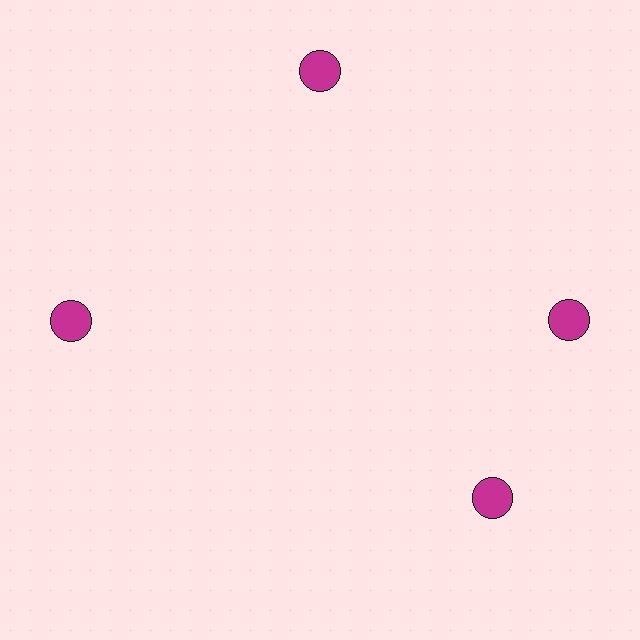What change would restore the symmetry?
The symmetry would be restored by rotating it back into even spacing with its neighbors so that all 4 circles sit at equal angles and equal distance from the center.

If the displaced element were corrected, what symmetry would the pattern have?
It would have 4-fold rotational symmetry — the pattern would map onto itself every 90 degrees.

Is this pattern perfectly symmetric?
No. The 4 magenta circles are arranged in a ring, but one element near the 6 o'clock position is rotated out of alignment along the ring, breaking the 4-fold rotational symmetry.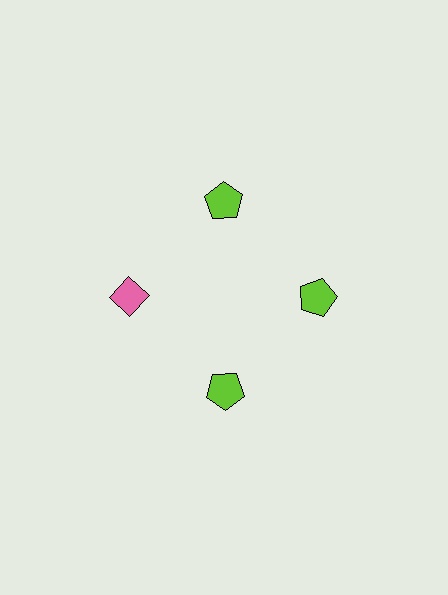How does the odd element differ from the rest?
It differs in both color (pink instead of lime) and shape (diamond instead of pentagon).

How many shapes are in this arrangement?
There are 4 shapes arranged in a ring pattern.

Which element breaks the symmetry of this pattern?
The pink diamond at roughly the 9 o'clock position breaks the symmetry. All other shapes are lime pentagons.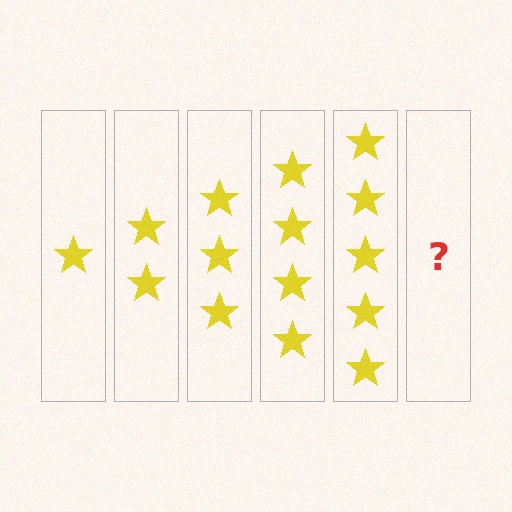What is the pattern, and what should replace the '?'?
The pattern is that each step adds one more star. The '?' should be 6 stars.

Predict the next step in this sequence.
The next step is 6 stars.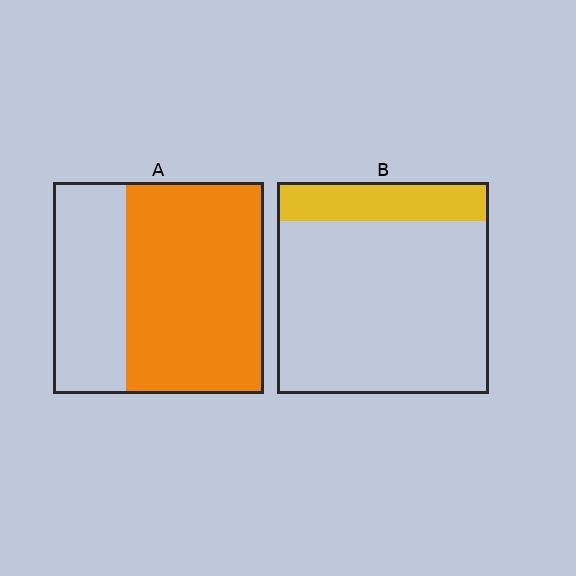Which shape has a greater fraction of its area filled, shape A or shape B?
Shape A.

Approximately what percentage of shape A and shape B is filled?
A is approximately 65% and B is approximately 20%.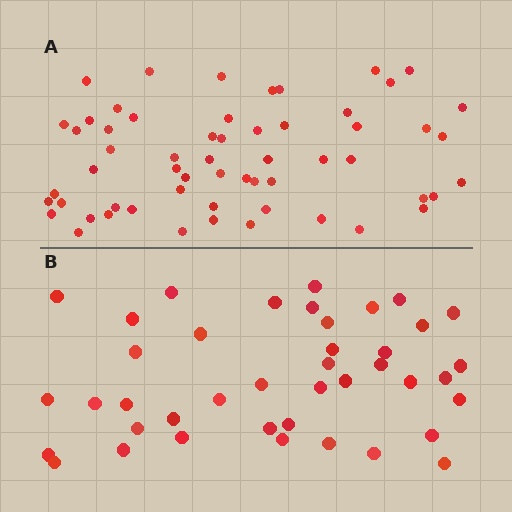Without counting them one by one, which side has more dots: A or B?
Region A (the top region) has more dots.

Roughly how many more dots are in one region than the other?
Region A has approximately 15 more dots than region B.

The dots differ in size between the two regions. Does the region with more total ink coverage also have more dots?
No. Region B has more total ink coverage because its dots are larger, but region A actually contains more individual dots. Total area can be misleading — the number of items is what matters here.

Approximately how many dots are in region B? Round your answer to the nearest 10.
About 40 dots. (The exact count is 41, which rounds to 40.)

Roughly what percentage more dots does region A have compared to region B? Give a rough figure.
About 40% more.